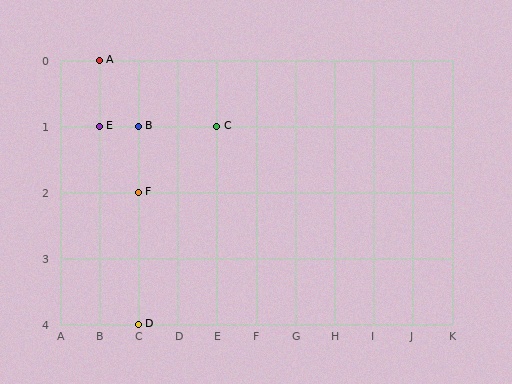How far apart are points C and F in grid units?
Points C and F are 2 columns and 1 row apart (about 2.2 grid units diagonally).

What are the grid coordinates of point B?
Point B is at grid coordinates (C, 1).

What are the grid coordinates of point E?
Point E is at grid coordinates (B, 1).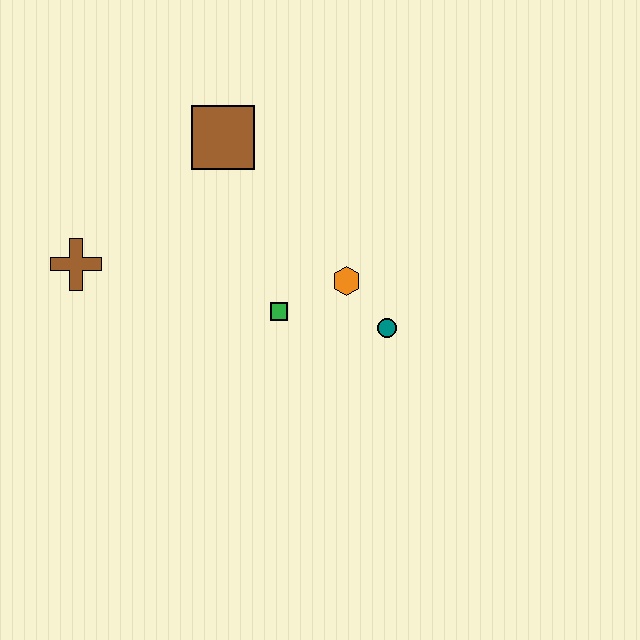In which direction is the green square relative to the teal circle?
The green square is to the left of the teal circle.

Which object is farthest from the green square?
The brown cross is farthest from the green square.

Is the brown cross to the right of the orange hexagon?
No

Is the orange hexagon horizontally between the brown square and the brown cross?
No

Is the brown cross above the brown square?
No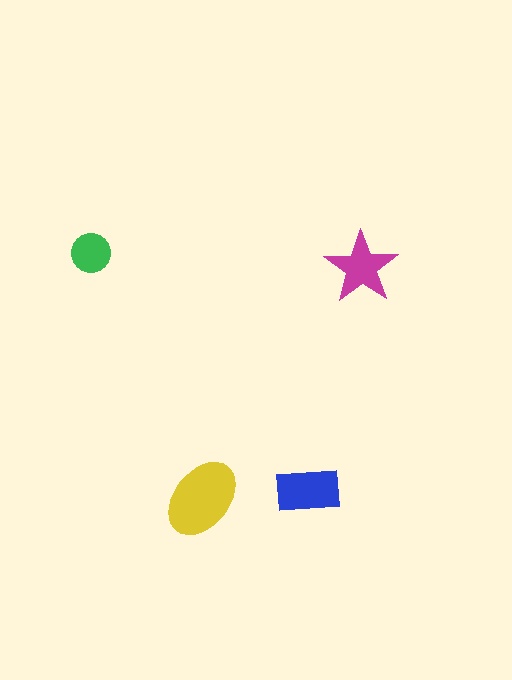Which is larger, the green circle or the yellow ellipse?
The yellow ellipse.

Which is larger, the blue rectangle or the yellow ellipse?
The yellow ellipse.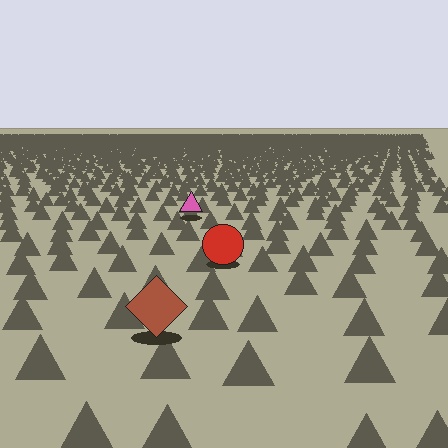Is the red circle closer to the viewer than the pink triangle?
Yes. The red circle is closer — you can tell from the texture gradient: the ground texture is coarser near it.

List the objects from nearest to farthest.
From nearest to farthest: the brown diamond, the red circle, the pink triangle.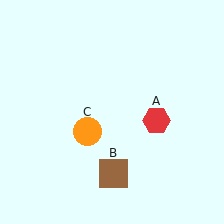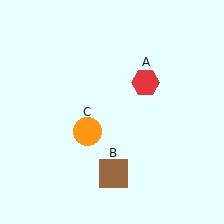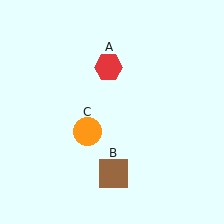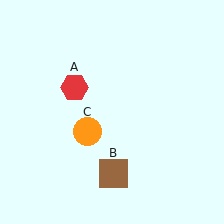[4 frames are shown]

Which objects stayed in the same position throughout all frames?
Brown square (object B) and orange circle (object C) remained stationary.